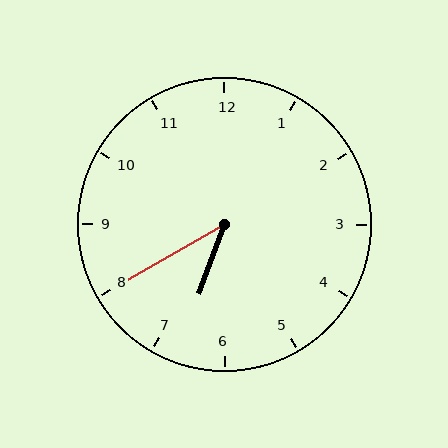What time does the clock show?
6:40.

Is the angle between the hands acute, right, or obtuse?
It is acute.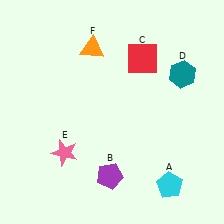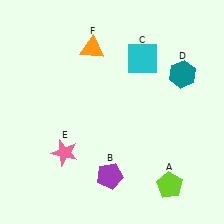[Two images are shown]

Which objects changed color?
A changed from cyan to lime. C changed from red to cyan.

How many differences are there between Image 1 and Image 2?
There are 2 differences between the two images.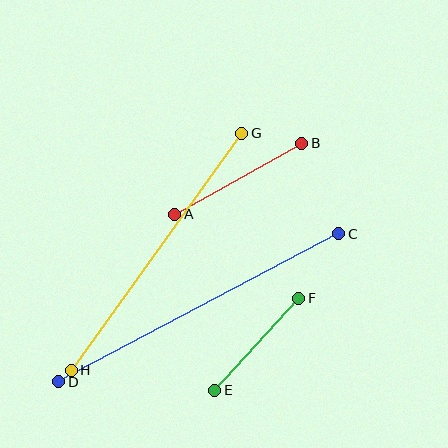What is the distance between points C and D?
The distance is approximately 317 pixels.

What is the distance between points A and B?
The distance is approximately 146 pixels.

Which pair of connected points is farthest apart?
Points C and D are farthest apart.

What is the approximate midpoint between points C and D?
The midpoint is at approximately (199, 308) pixels.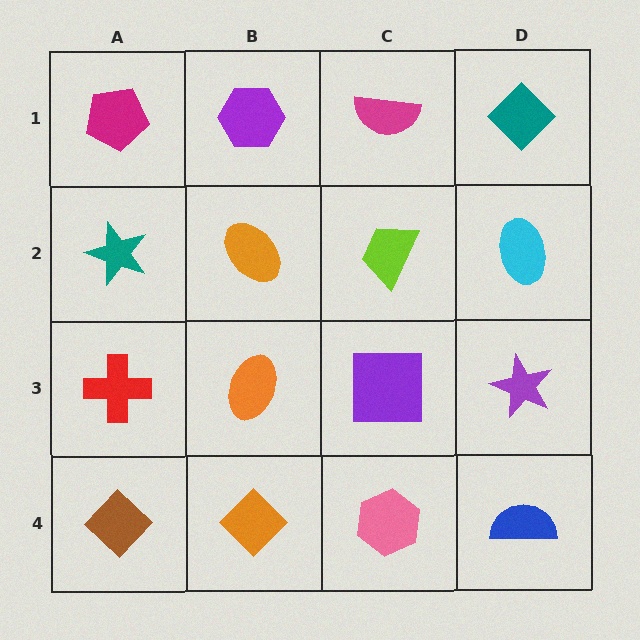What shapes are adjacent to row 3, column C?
A lime trapezoid (row 2, column C), a pink hexagon (row 4, column C), an orange ellipse (row 3, column B), a purple star (row 3, column D).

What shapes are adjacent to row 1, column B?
An orange ellipse (row 2, column B), a magenta pentagon (row 1, column A), a magenta semicircle (row 1, column C).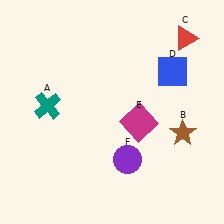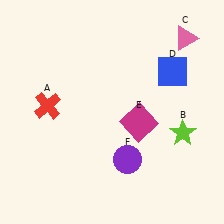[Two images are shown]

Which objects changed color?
A changed from teal to red. B changed from brown to lime. C changed from red to pink.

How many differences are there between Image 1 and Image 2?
There are 3 differences between the two images.